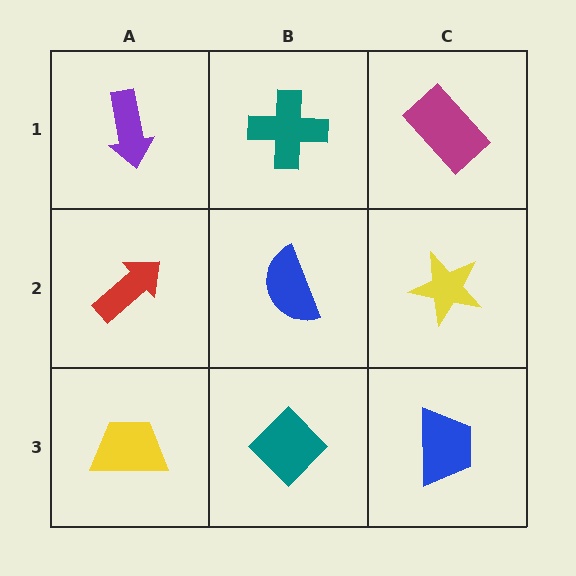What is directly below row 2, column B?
A teal diamond.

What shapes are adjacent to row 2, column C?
A magenta rectangle (row 1, column C), a blue trapezoid (row 3, column C), a blue semicircle (row 2, column B).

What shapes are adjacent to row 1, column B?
A blue semicircle (row 2, column B), a purple arrow (row 1, column A), a magenta rectangle (row 1, column C).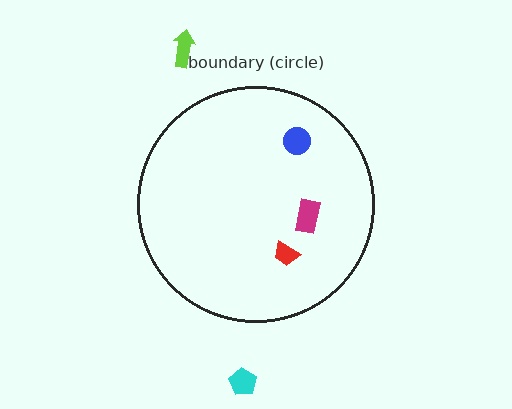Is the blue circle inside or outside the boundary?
Inside.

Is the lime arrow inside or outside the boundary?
Outside.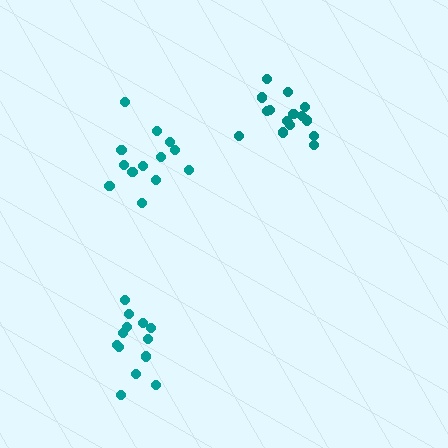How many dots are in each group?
Group 1: 16 dots, Group 2: 13 dots, Group 3: 13 dots (42 total).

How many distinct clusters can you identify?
There are 3 distinct clusters.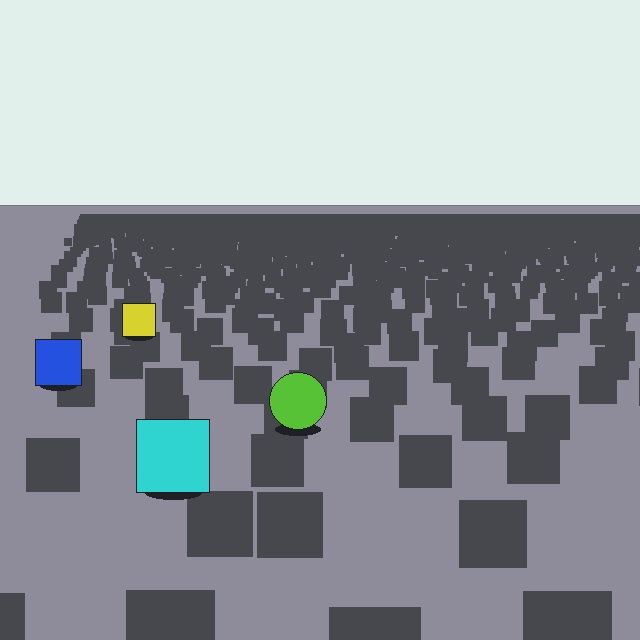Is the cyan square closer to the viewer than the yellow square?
Yes. The cyan square is closer — you can tell from the texture gradient: the ground texture is coarser near it.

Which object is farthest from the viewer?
The yellow square is farthest from the viewer. It appears smaller and the ground texture around it is denser.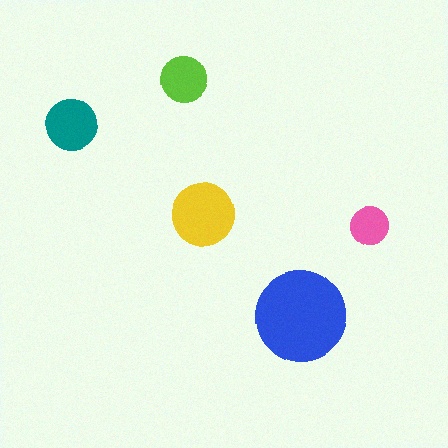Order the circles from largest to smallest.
the blue one, the yellow one, the teal one, the lime one, the pink one.